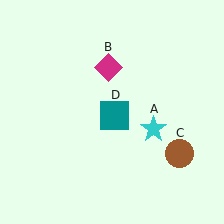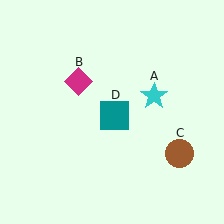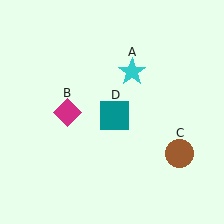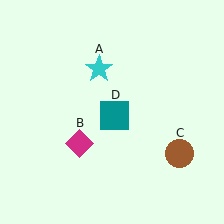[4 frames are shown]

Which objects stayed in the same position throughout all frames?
Brown circle (object C) and teal square (object D) remained stationary.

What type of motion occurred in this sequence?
The cyan star (object A), magenta diamond (object B) rotated counterclockwise around the center of the scene.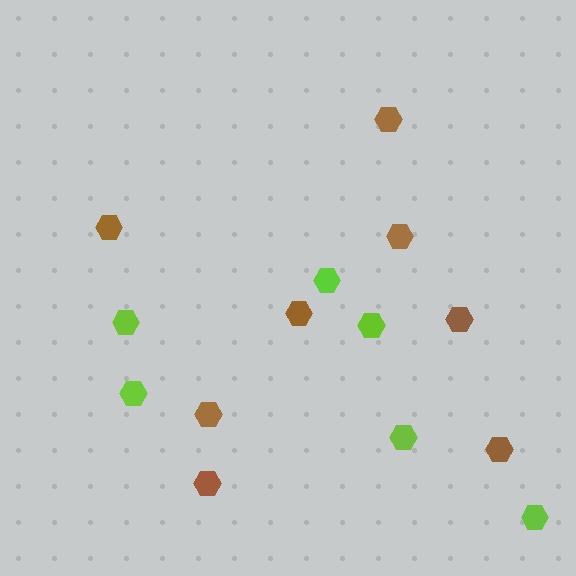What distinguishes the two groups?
There are 2 groups: one group of brown hexagons (8) and one group of lime hexagons (6).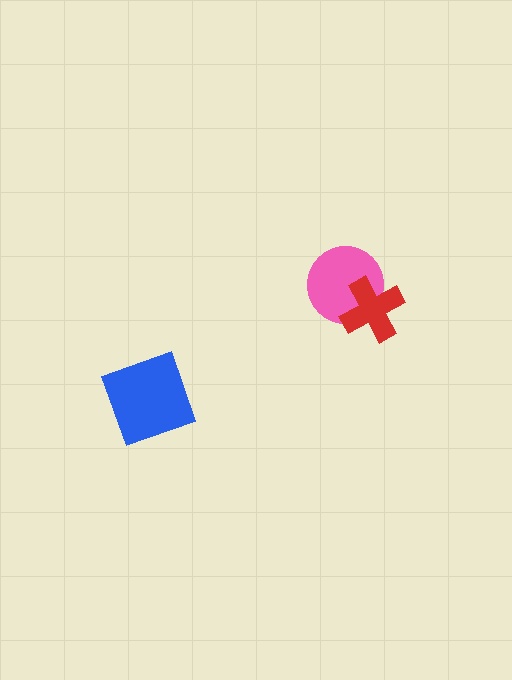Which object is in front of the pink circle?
The red cross is in front of the pink circle.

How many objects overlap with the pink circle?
1 object overlaps with the pink circle.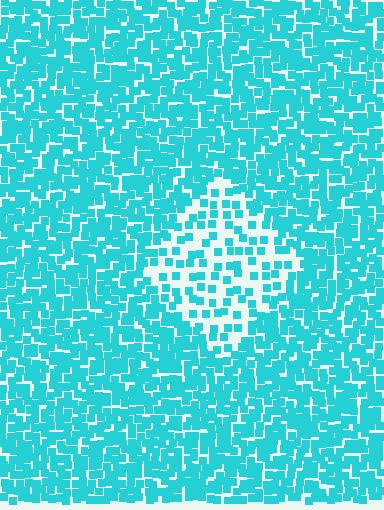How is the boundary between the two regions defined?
The boundary is defined by a change in element density (approximately 2.4x ratio). All elements are the same color, size, and shape.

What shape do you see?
I see a diamond.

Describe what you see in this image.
The image contains small cyan elements arranged at two different densities. A diamond-shaped region is visible where the elements are less densely packed than the surrounding area.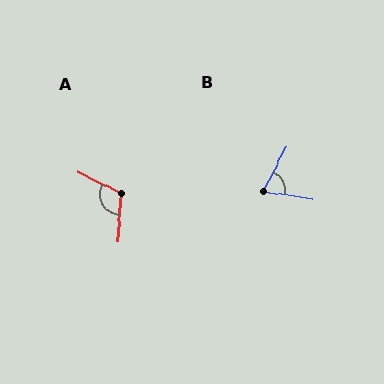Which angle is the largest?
A, at approximately 113 degrees.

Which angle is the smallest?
B, at approximately 71 degrees.